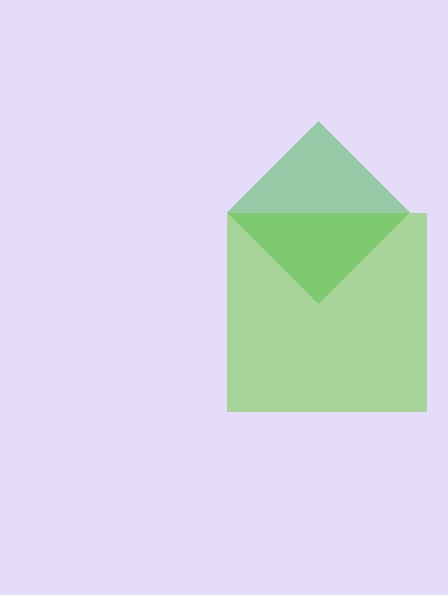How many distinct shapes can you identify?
There are 2 distinct shapes: a green diamond, a lime square.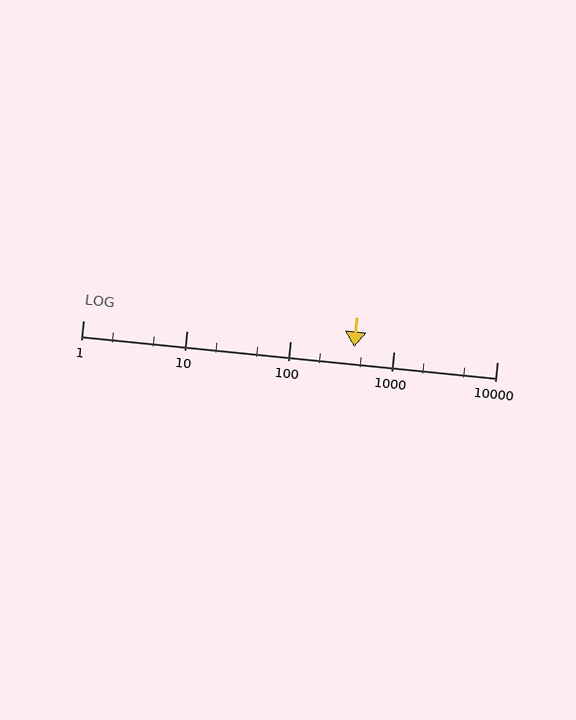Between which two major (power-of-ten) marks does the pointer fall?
The pointer is between 100 and 1000.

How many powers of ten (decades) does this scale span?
The scale spans 4 decades, from 1 to 10000.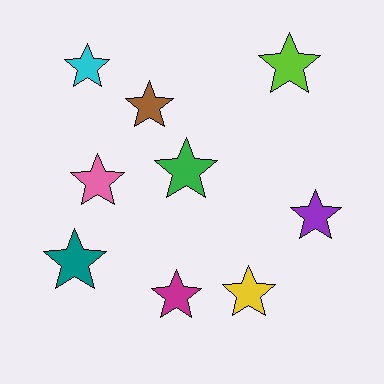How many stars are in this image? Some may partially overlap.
There are 9 stars.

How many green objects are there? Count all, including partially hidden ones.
There is 1 green object.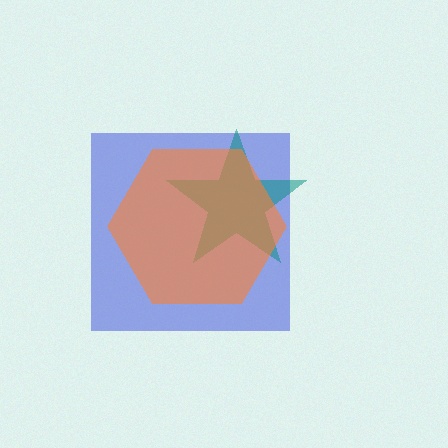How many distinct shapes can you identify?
There are 3 distinct shapes: a blue square, a teal star, an orange hexagon.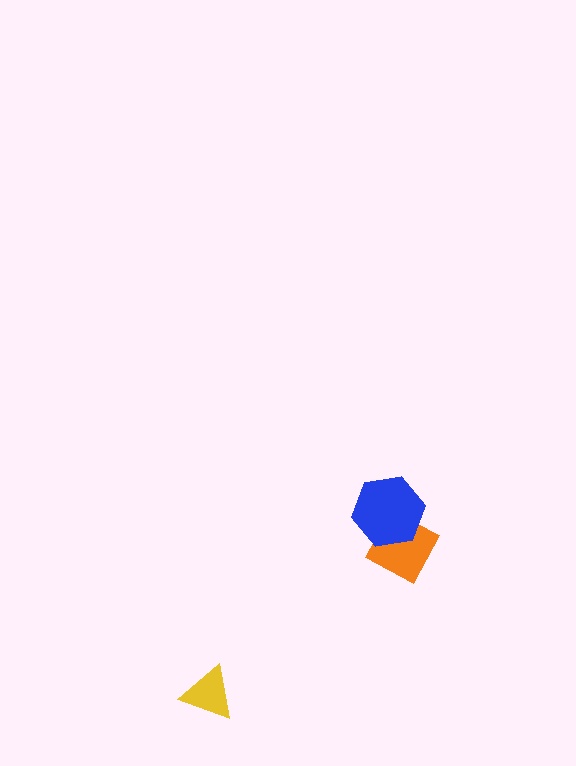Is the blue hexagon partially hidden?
No, no other shape covers it.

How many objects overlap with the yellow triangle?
0 objects overlap with the yellow triangle.